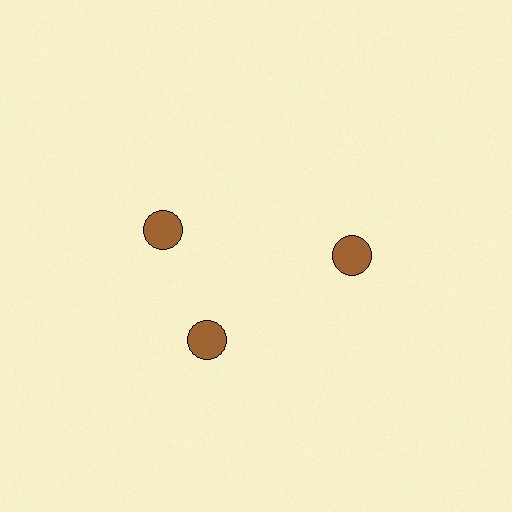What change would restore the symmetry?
The symmetry would be restored by rotating it back into even spacing with its neighbors so that all 3 circles sit at equal angles and equal distance from the center.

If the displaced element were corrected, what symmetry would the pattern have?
It would have 3-fold rotational symmetry — the pattern would map onto itself every 120 degrees.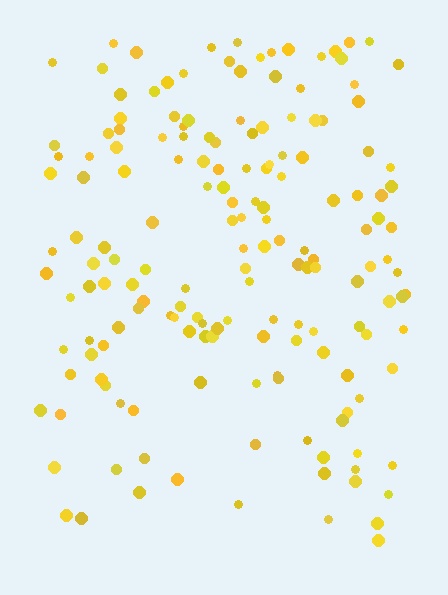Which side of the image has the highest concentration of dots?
The top.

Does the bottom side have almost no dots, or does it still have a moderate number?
Still a moderate number, just noticeably fewer than the top.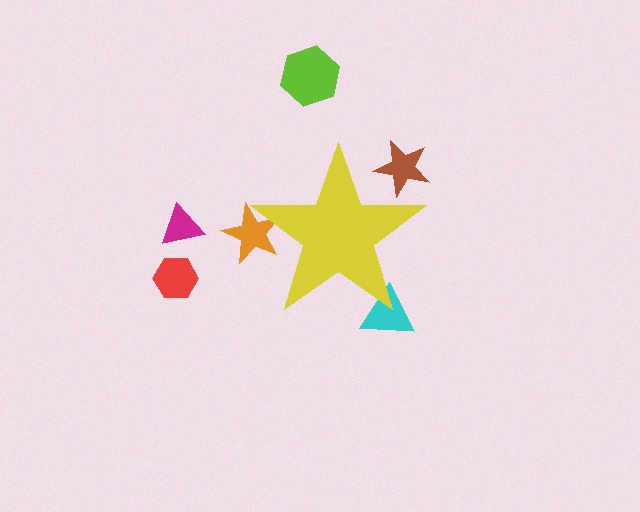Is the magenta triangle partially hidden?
No, the magenta triangle is fully visible.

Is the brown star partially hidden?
Yes, the brown star is partially hidden behind the yellow star.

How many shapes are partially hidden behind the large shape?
3 shapes are partially hidden.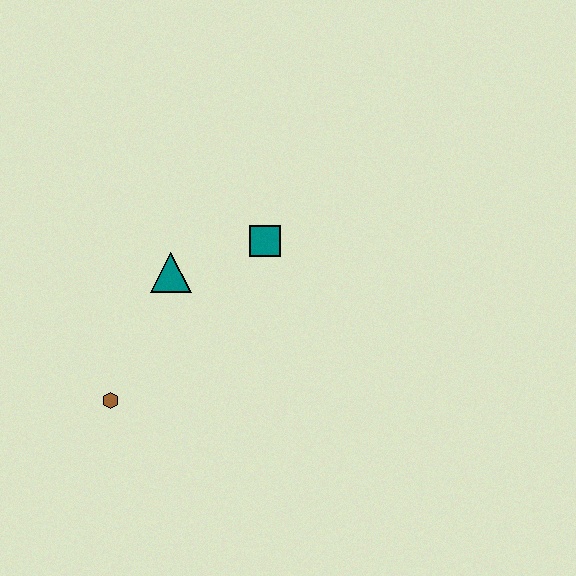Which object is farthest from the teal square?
The brown hexagon is farthest from the teal square.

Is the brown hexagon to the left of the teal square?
Yes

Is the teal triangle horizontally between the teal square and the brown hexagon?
Yes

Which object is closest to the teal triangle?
The teal square is closest to the teal triangle.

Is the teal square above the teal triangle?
Yes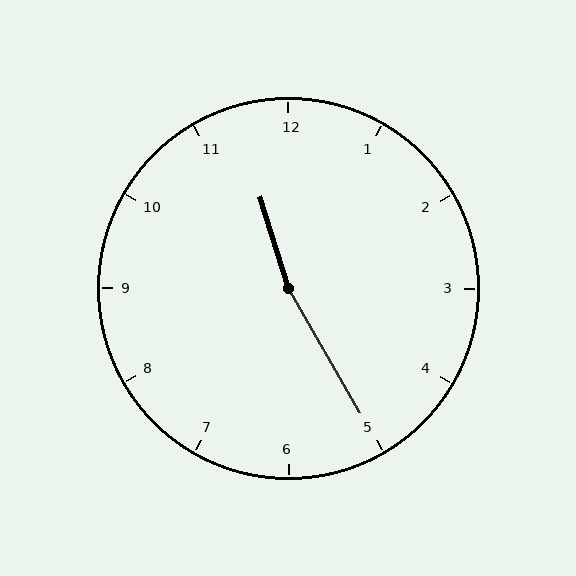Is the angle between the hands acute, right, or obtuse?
It is obtuse.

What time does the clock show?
11:25.